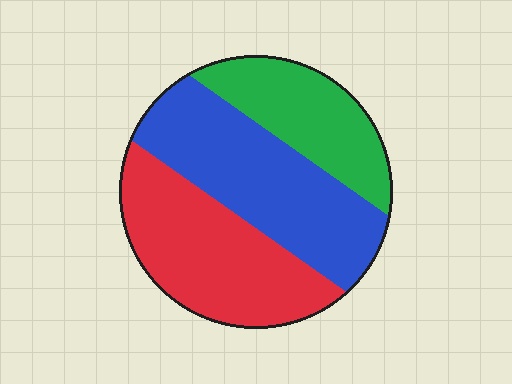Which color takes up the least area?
Green, at roughly 25%.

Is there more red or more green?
Red.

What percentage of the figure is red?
Red takes up about three eighths (3/8) of the figure.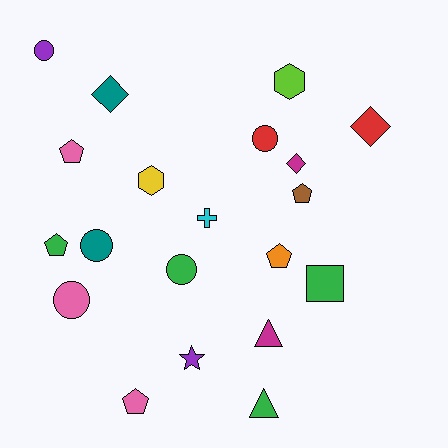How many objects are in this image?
There are 20 objects.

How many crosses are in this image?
There is 1 cross.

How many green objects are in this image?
There are 4 green objects.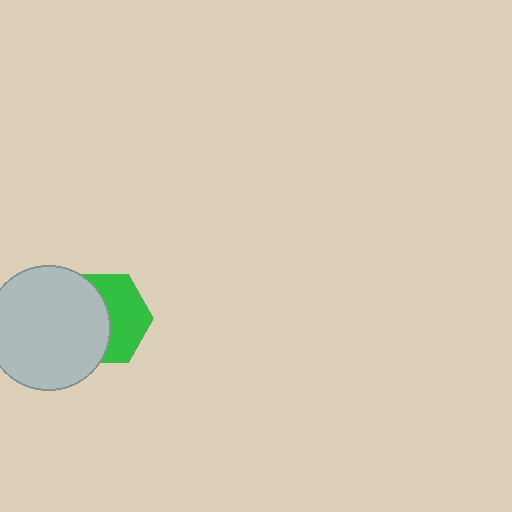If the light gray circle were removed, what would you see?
You would see the complete green hexagon.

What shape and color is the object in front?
The object in front is a light gray circle.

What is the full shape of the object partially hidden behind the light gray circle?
The partially hidden object is a green hexagon.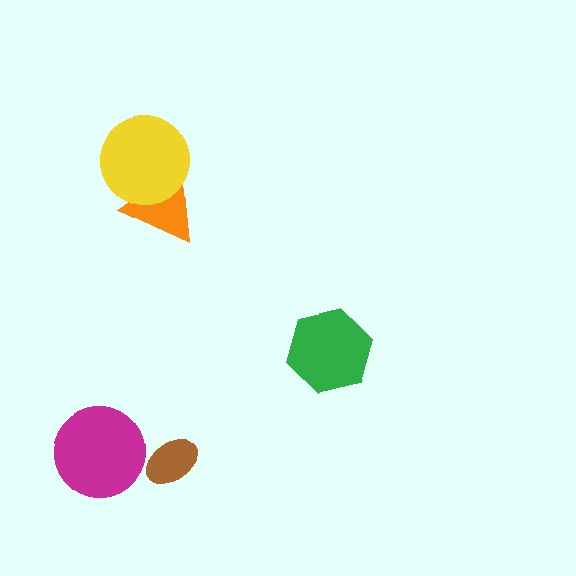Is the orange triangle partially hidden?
Yes, it is partially covered by another shape.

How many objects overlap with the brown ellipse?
0 objects overlap with the brown ellipse.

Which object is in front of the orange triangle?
The yellow circle is in front of the orange triangle.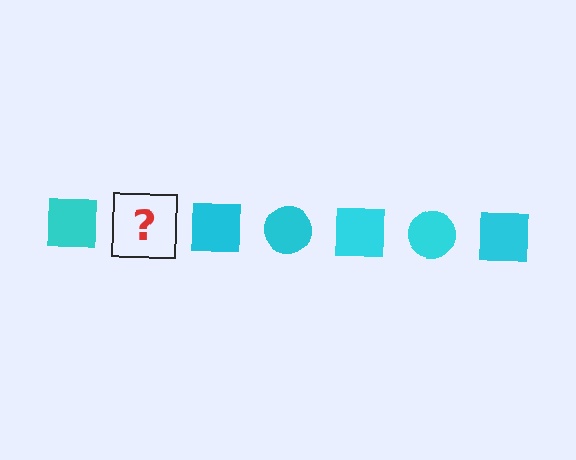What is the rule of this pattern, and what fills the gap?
The rule is that the pattern cycles through square, circle shapes in cyan. The gap should be filled with a cyan circle.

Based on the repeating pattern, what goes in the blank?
The blank should be a cyan circle.